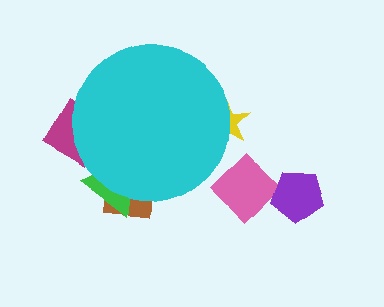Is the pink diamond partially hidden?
No, the pink diamond is fully visible.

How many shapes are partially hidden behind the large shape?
4 shapes are partially hidden.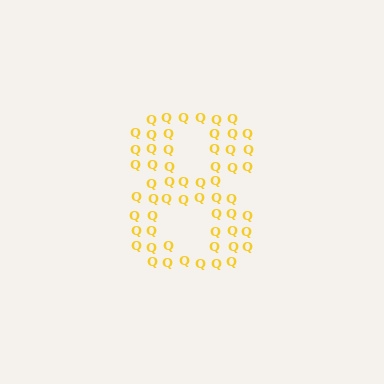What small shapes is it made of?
It is made of small letter Q's.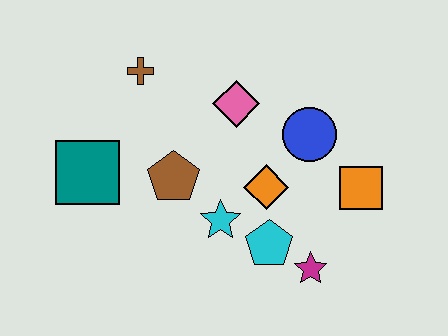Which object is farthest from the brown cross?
The magenta star is farthest from the brown cross.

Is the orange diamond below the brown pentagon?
Yes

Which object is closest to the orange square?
The blue circle is closest to the orange square.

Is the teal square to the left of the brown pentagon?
Yes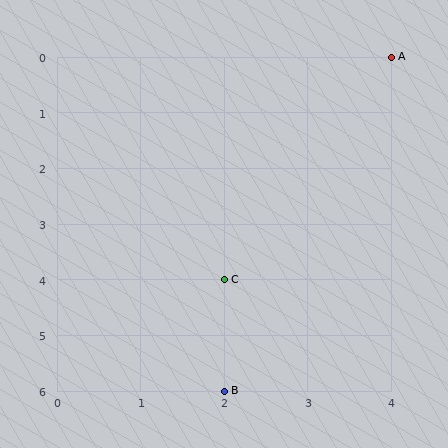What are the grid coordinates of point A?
Point A is at grid coordinates (4, 0).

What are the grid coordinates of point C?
Point C is at grid coordinates (2, 4).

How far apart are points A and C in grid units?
Points A and C are 2 columns and 4 rows apart (about 4.5 grid units diagonally).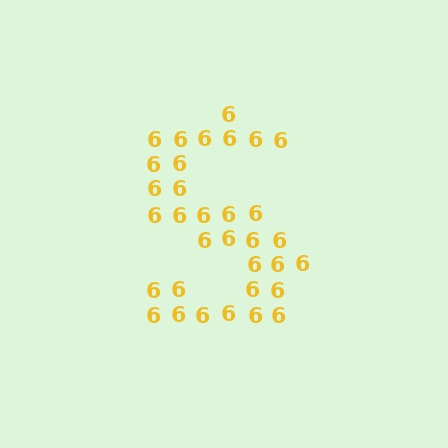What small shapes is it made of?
It is made of small digit 6's.